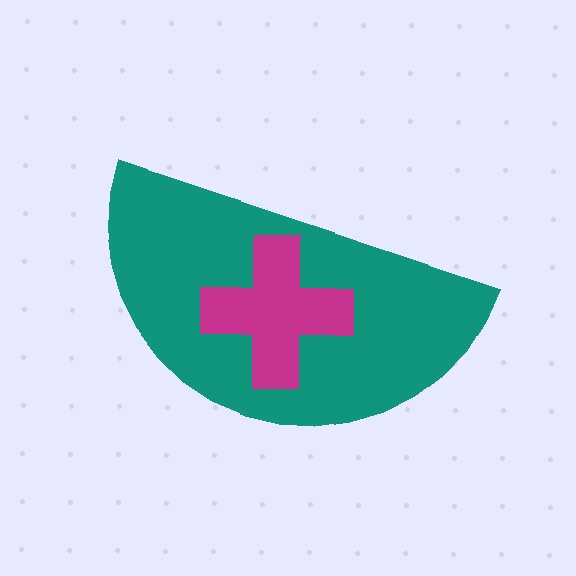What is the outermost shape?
The teal semicircle.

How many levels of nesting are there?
2.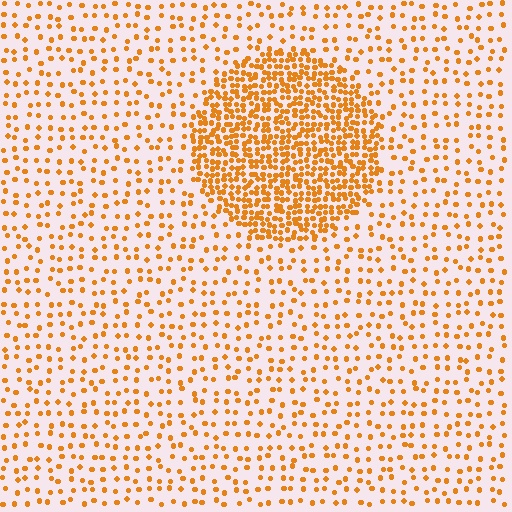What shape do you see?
I see a circle.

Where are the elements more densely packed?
The elements are more densely packed inside the circle boundary.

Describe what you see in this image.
The image contains small orange elements arranged at two different densities. A circle-shaped region is visible where the elements are more densely packed than the surrounding area.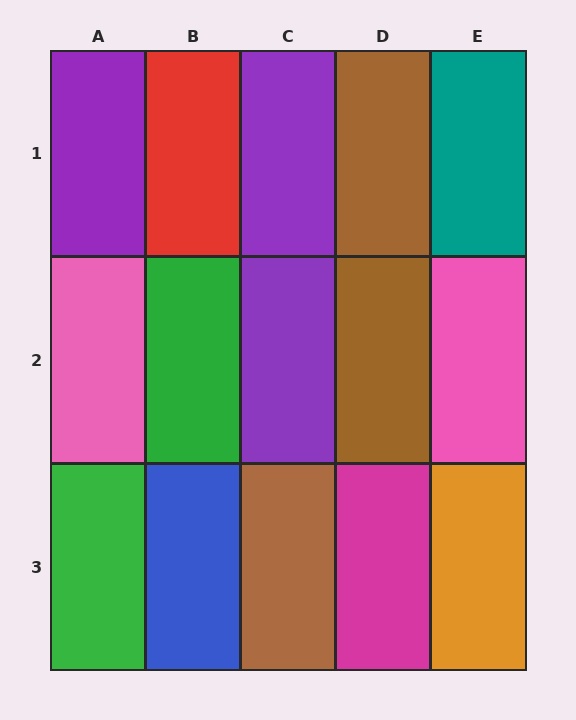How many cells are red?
1 cell is red.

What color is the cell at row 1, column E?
Teal.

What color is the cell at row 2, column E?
Pink.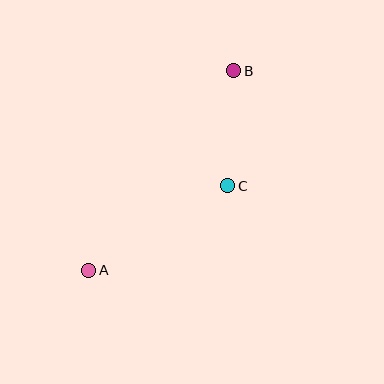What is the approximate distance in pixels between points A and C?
The distance between A and C is approximately 162 pixels.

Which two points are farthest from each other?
Points A and B are farthest from each other.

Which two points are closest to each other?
Points B and C are closest to each other.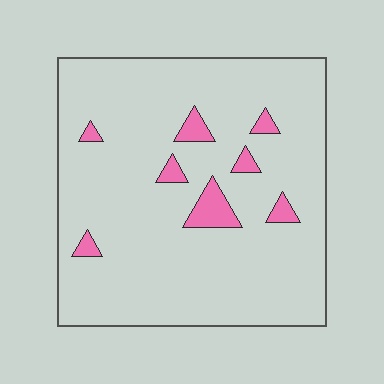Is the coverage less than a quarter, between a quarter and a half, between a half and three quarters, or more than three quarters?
Less than a quarter.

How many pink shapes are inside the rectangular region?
8.